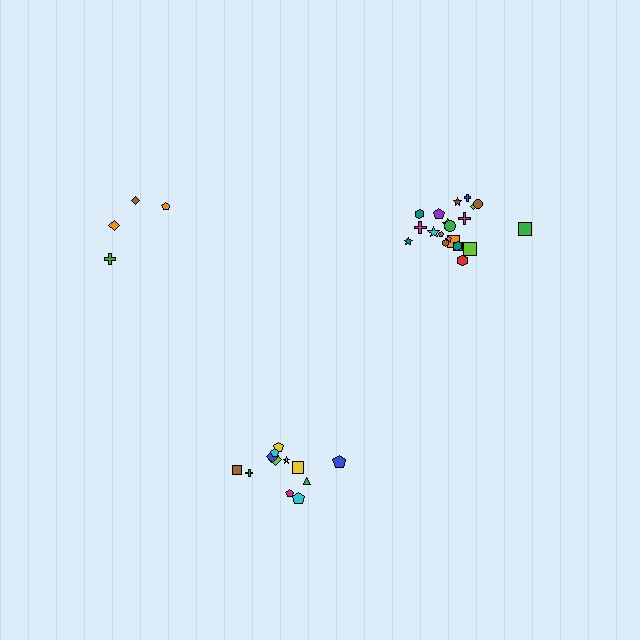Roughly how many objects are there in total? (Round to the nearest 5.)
Roughly 40 objects in total.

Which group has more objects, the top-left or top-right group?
The top-right group.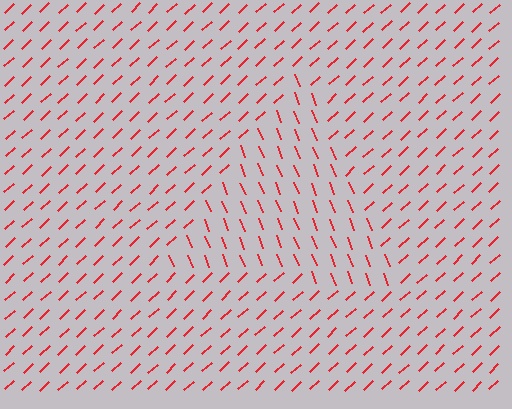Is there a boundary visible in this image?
Yes, there is a texture boundary formed by a change in line orientation.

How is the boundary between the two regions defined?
The boundary is defined purely by a change in line orientation (approximately 68 degrees difference). All lines are the same color and thickness.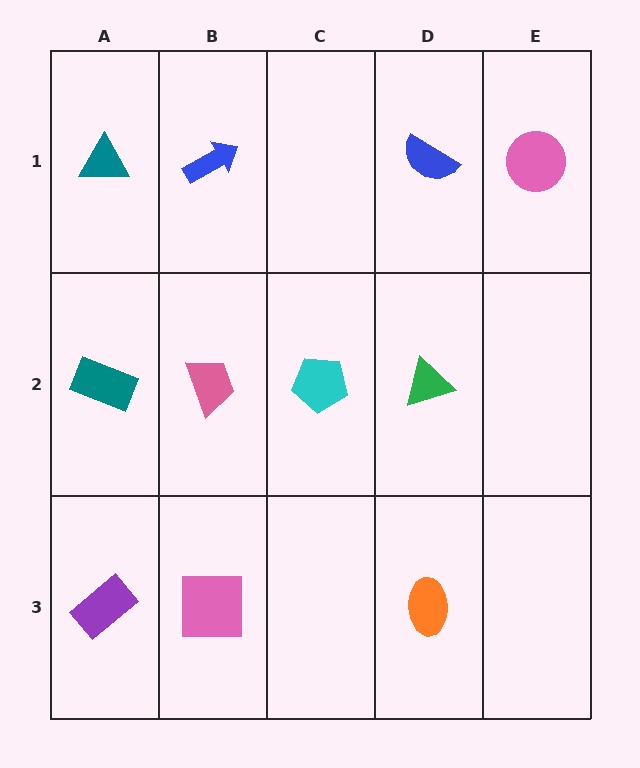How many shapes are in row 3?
3 shapes.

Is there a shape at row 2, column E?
No, that cell is empty.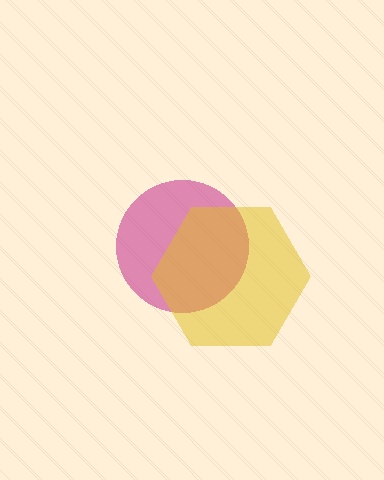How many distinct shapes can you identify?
There are 2 distinct shapes: a magenta circle, a yellow hexagon.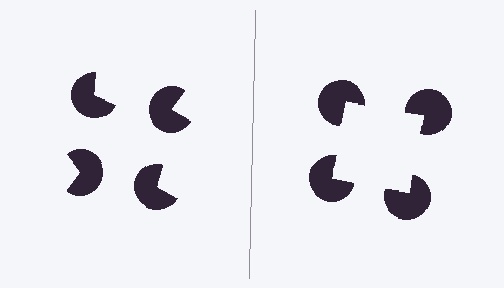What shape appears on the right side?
An illusory square.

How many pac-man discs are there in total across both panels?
8 — 4 on each side.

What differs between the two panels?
The pac-man discs are positioned identically on both sides; only the wedge orientations differ. On the right they align to a square; on the left they are misaligned.